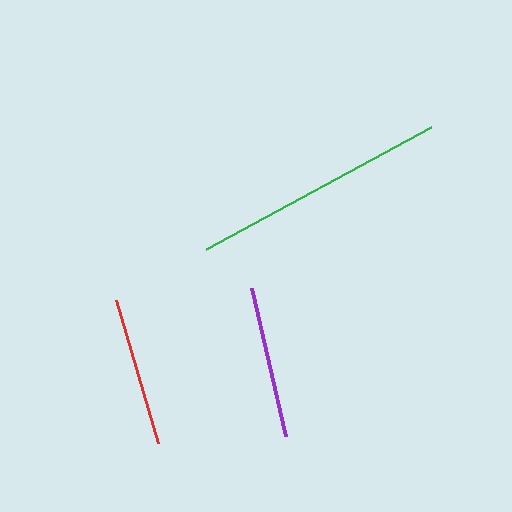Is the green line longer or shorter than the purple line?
The green line is longer than the purple line.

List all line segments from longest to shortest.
From longest to shortest: green, purple, red.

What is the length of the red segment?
The red segment is approximately 149 pixels long.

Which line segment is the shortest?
The red line is the shortest at approximately 149 pixels.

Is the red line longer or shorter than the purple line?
The purple line is longer than the red line.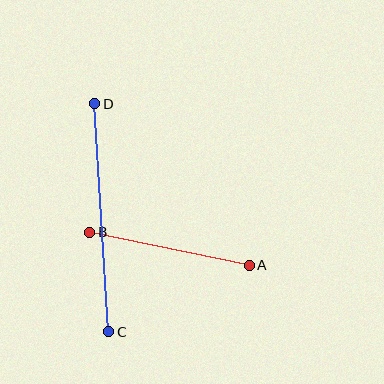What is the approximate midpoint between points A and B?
The midpoint is at approximately (169, 249) pixels.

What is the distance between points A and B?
The distance is approximately 163 pixels.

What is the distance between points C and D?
The distance is approximately 228 pixels.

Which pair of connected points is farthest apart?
Points C and D are farthest apart.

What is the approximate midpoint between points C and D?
The midpoint is at approximately (101, 217) pixels.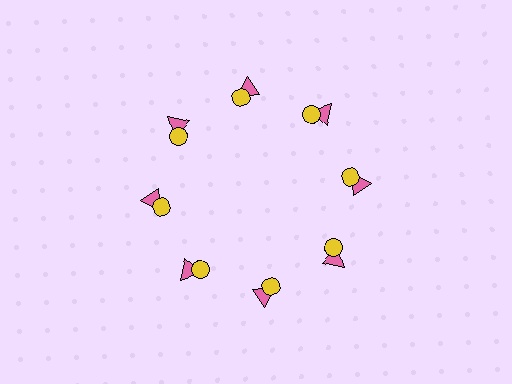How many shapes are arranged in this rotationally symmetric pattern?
There are 16 shapes, arranged in 8 groups of 2.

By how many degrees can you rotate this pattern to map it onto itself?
The pattern maps onto itself every 45 degrees of rotation.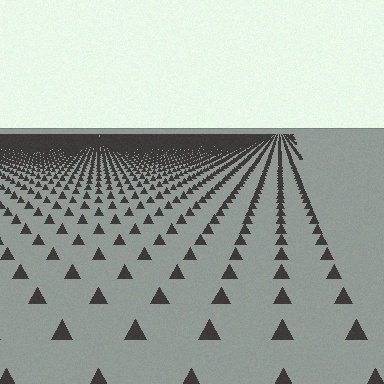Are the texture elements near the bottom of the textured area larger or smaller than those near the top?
Larger. Near the bottom, elements are closer to the viewer and appear at a bigger on-screen size.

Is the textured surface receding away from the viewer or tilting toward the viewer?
The surface is receding away from the viewer. Texture elements get smaller and denser toward the top.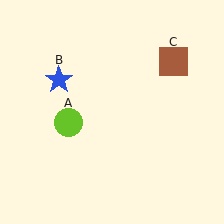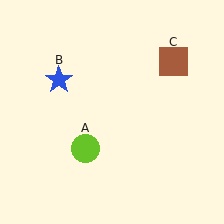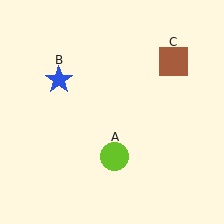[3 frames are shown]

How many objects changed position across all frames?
1 object changed position: lime circle (object A).